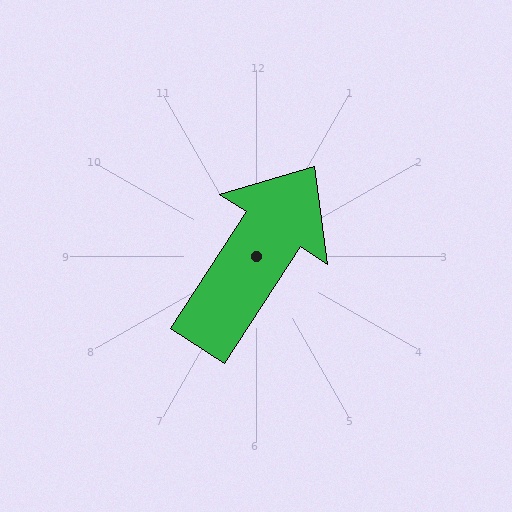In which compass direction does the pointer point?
Northeast.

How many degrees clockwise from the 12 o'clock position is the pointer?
Approximately 33 degrees.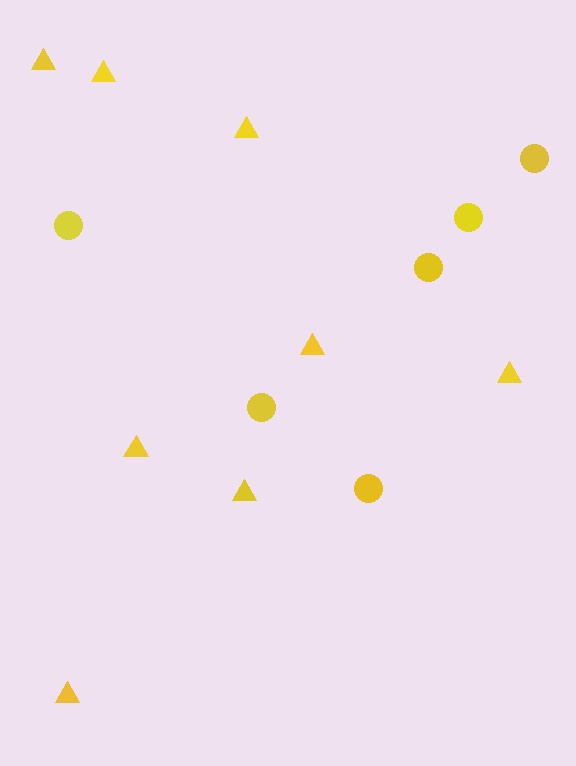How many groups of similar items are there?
There are 2 groups: one group of circles (6) and one group of triangles (8).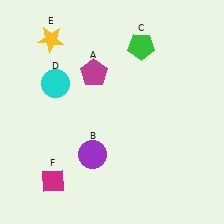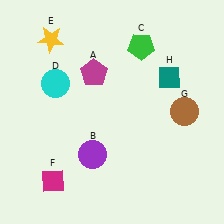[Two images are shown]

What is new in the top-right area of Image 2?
A brown circle (G) was added in the top-right area of Image 2.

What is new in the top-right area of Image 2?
A teal diamond (H) was added in the top-right area of Image 2.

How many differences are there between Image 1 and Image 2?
There are 2 differences between the two images.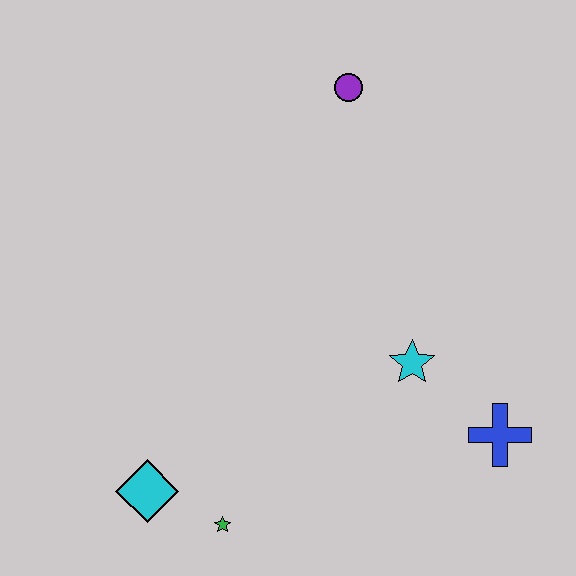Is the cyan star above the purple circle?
No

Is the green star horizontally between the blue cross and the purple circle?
No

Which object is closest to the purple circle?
The cyan star is closest to the purple circle.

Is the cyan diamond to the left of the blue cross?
Yes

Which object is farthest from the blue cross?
The purple circle is farthest from the blue cross.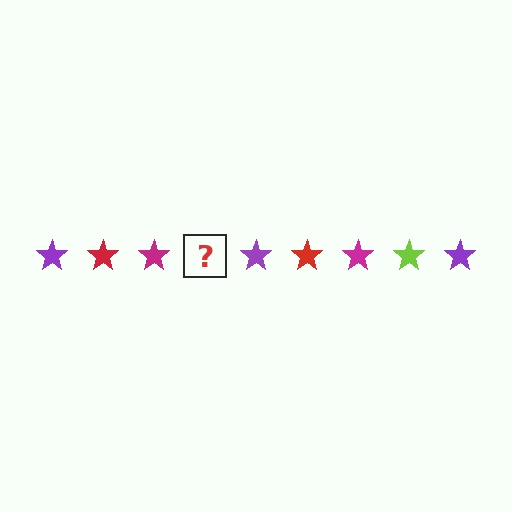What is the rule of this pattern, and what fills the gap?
The rule is that the pattern cycles through purple, red, magenta, lime stars. The gap should be filled with a lime star.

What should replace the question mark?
The question mark should be replaced with a lime star.